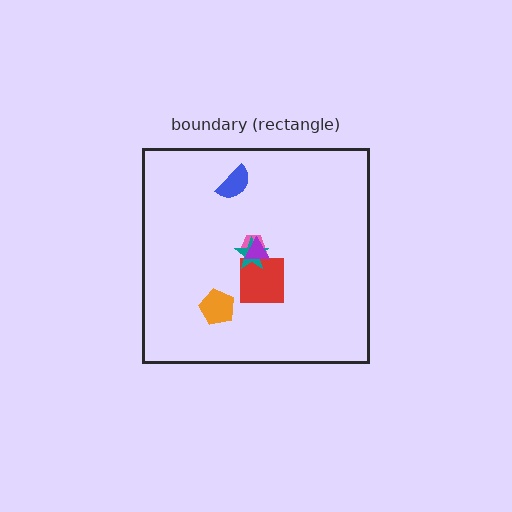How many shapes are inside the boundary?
6 inside, 0 outside.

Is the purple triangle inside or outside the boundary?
Inside.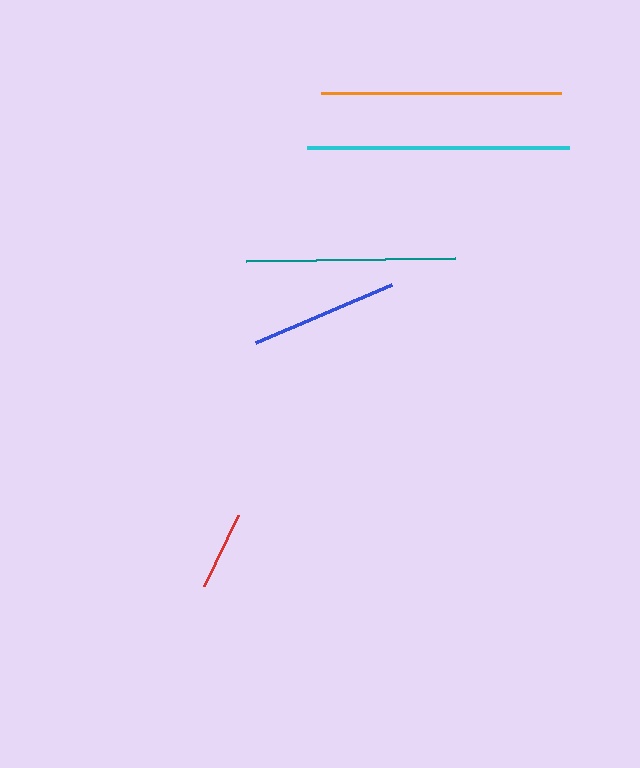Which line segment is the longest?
The cyan line is the longest at approximately 262 pixels.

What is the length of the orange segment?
The orange segment is approximately 240 pixels long.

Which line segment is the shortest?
The red line is the shortest at approximately 79 pixels.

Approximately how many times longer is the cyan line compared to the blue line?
The cyan line is approximately 1.8 times the length of the blue line.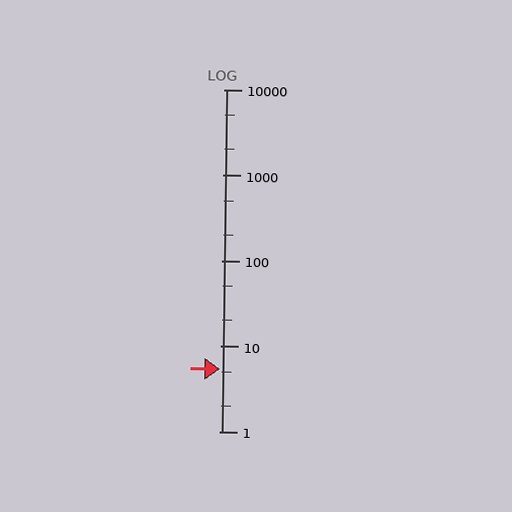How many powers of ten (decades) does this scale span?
The scale spans 4 decades, from 1 to 10000.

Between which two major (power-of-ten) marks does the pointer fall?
The pointer is between 1 and 10.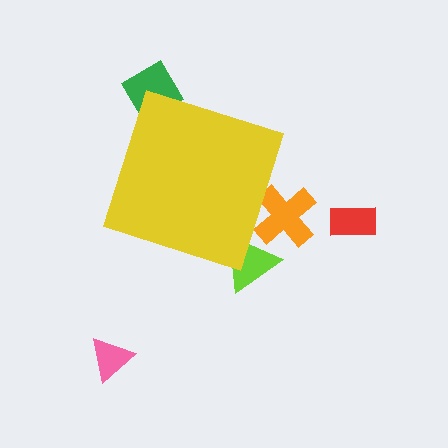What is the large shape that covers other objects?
A yellow diamond.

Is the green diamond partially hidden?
Yes, the green diamond is partially hidden behind the yellow diamond.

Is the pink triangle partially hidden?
No, the pink triangle is fully visible.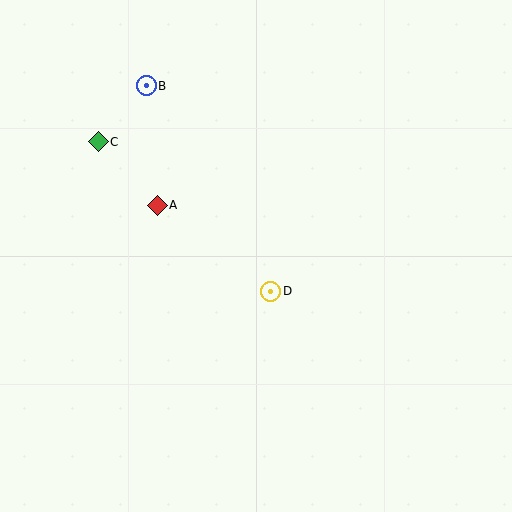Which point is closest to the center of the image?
Point D at (271, 291) is closest to the center.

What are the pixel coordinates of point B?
Point B is at (146, 86).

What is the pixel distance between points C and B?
The distance between C and B is 74 pixels.